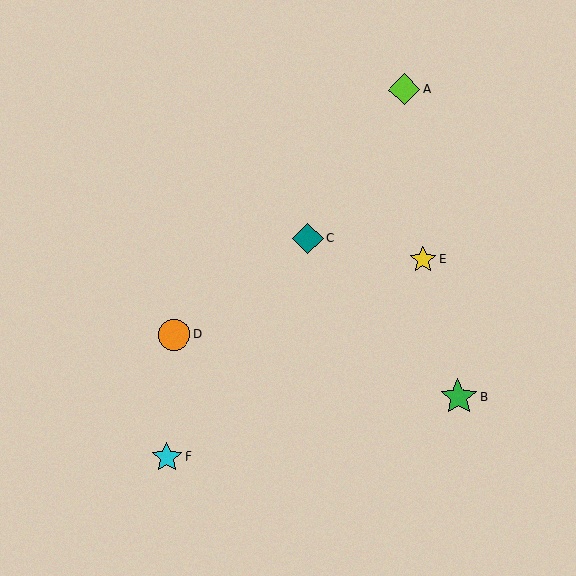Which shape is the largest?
The green star (labeled B) is the largest.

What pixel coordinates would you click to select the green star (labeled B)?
Click at (458, 397) to select the green star B.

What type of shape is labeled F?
Shape F is a cyan star.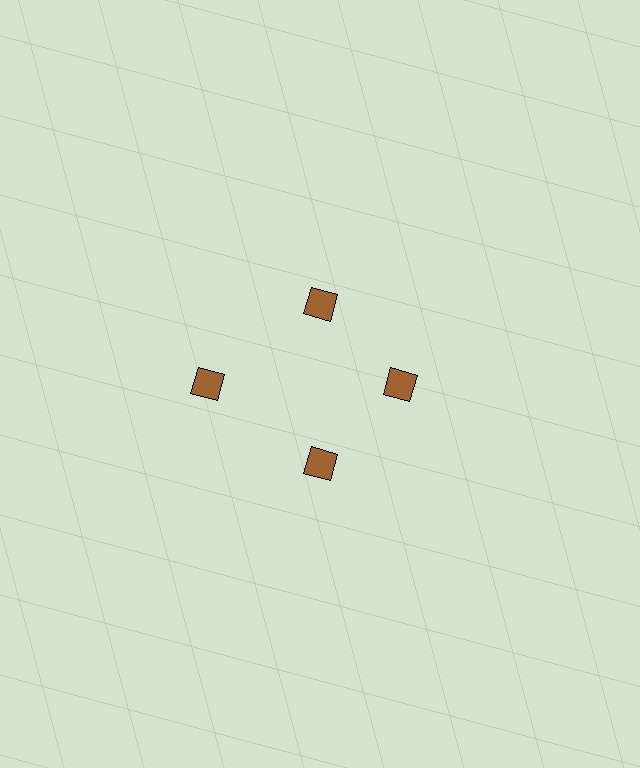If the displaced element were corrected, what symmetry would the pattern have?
It would have 4-fold rotational symmetry — the pattern would map onto itself every 90 degrees.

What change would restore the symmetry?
The symmetry would be restored by moving it inward, back onto the ring so that all 4 diamonds sit at equal angles and equal distance from the center.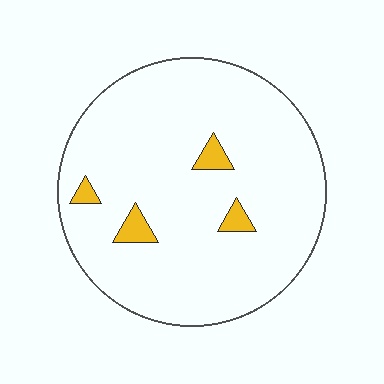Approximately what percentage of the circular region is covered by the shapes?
Approximately 5%.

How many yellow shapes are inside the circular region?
4.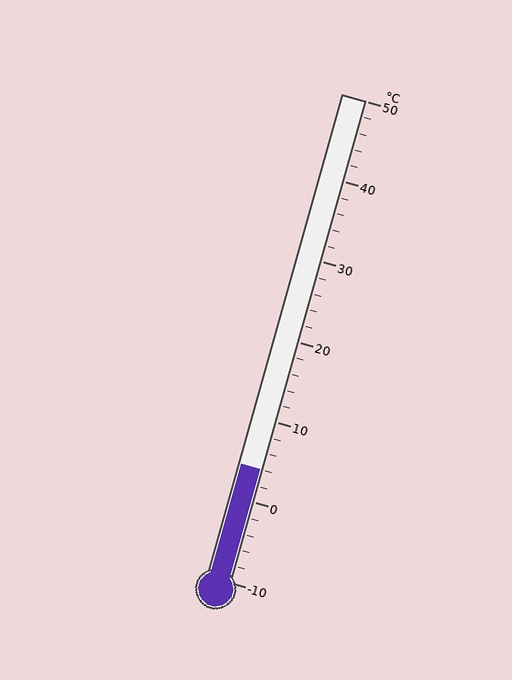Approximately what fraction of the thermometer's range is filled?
The thermometer is filled to approximately 25% of its range.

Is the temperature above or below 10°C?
The temperature is below 10°C.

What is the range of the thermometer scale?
The thermometer scale ranges from -10°C to 50°C.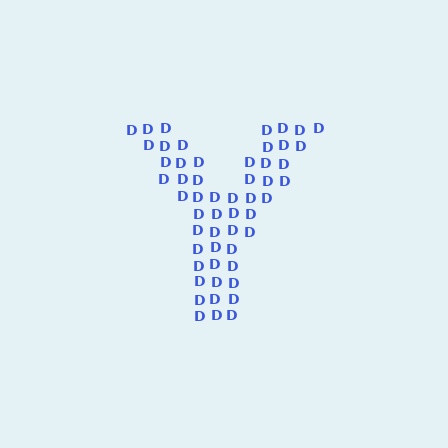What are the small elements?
The small elements are letter D's.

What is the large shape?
The large shape is the letter Y.